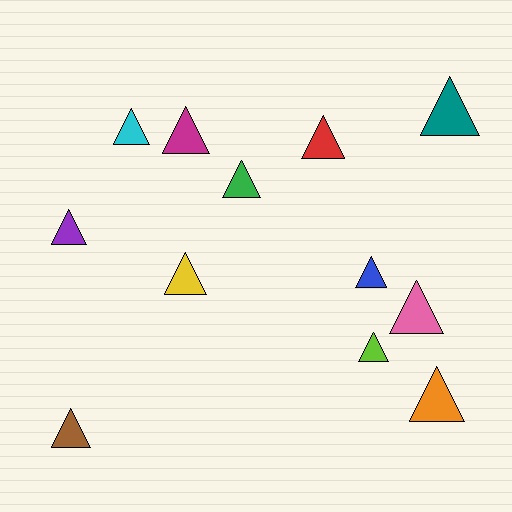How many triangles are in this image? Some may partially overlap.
There are 12 triangles.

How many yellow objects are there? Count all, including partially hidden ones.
There is 1 yellow object.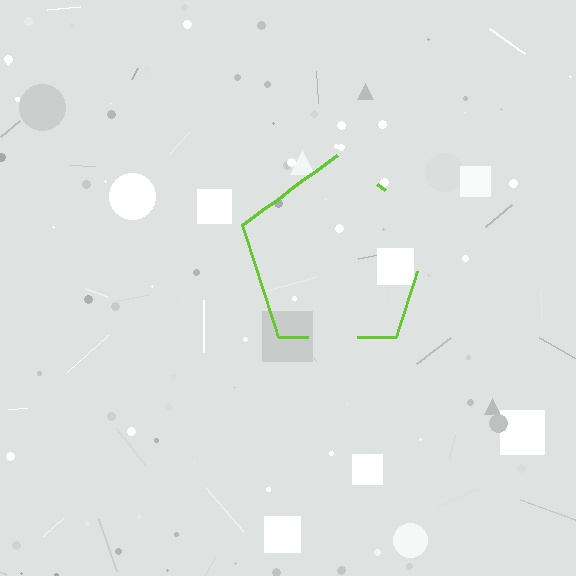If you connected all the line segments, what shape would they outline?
They would outline a pentagon.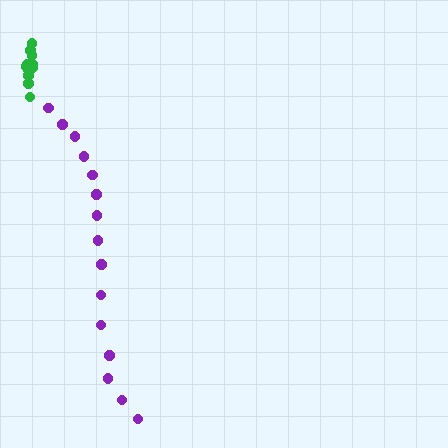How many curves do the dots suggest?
There are 2 distinct paths.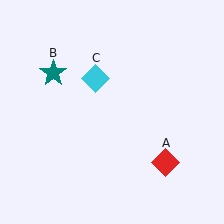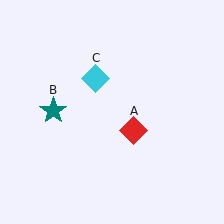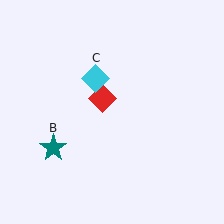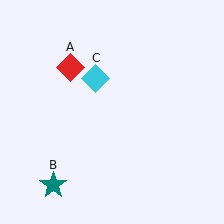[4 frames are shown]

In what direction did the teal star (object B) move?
The teal star (object B) moved down.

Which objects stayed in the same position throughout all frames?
Cyan diamond (object C) remained stationary.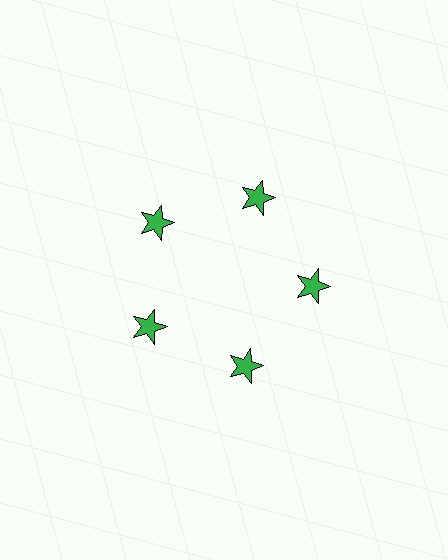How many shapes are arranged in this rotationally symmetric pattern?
There are 5 shapes, arranged in 5 groups of 1.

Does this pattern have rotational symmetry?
Yes, this pattern has 5-fold rotational symmetry. It looks the same after rotating 72 degrees around the center.